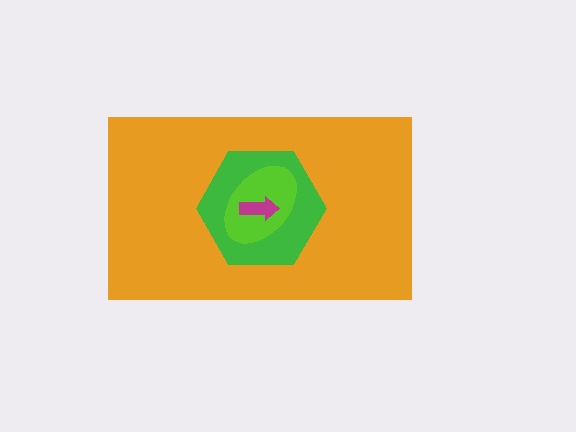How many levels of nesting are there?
4.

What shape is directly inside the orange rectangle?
The green hexagon.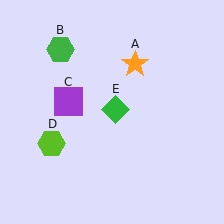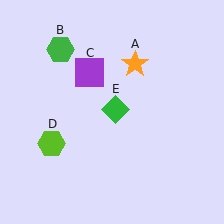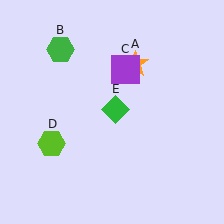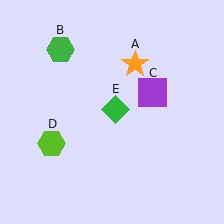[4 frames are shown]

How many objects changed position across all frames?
1 object changed position: purple square (object C).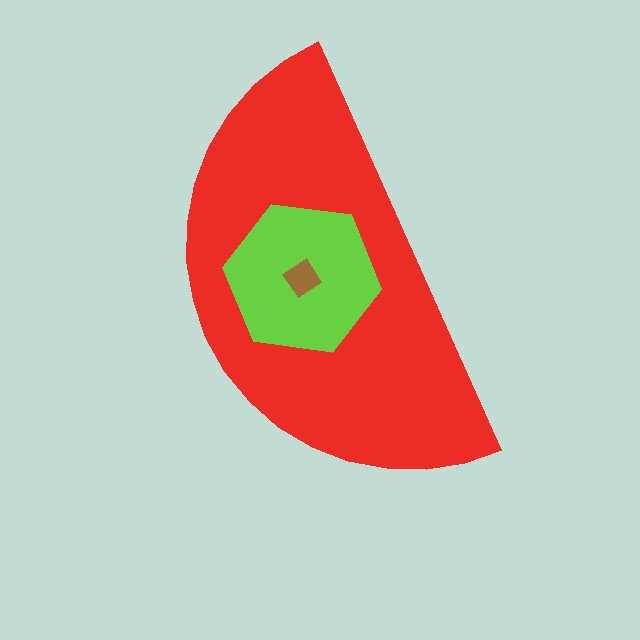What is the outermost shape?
The red semicircle.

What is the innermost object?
The brown diamond.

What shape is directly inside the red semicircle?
The lime hexagon.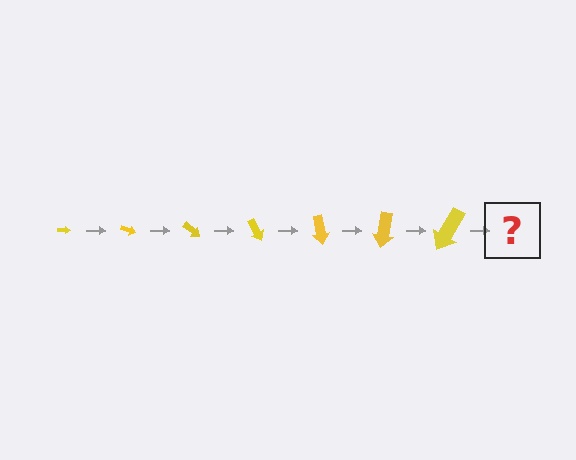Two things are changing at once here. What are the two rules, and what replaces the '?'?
The two rules are that the arrow grows larger each step and it rotates 20 degrees each step. The '?' should be an arrow, larger than the previous one and rotated 140 degrees from the start.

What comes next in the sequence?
The next element should be an arrow, larger than the previous one and rotated 140 degrees from the start.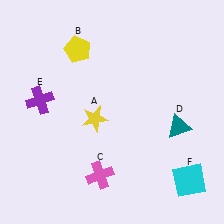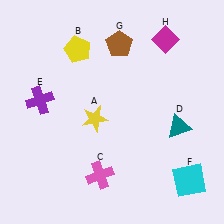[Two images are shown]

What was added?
A brown pentagon (G), a magenta diamond (H) were added in Image 2.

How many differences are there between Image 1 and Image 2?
There are 2 differences between the two images.